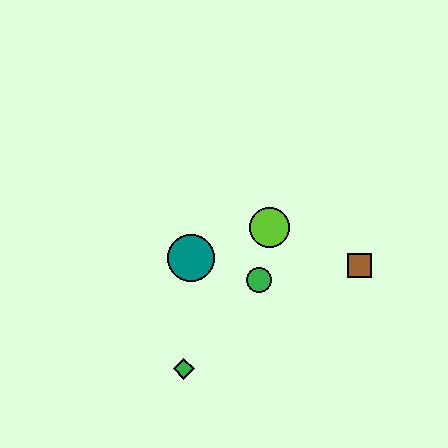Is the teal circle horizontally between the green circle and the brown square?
No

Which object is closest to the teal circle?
The green circle is closest to the teal circle.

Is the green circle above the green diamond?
Yes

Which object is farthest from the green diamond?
The brown square is farthest from the green diamond.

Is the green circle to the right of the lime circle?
No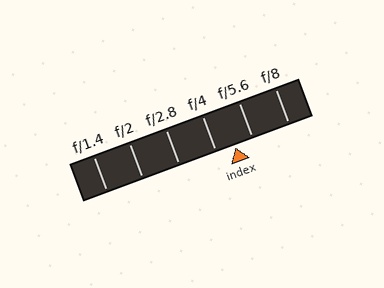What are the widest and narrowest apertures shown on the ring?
The widest aperture shown is f/1.4 and the narrowest is f/8.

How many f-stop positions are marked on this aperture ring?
There are 6 f-stop positions marked.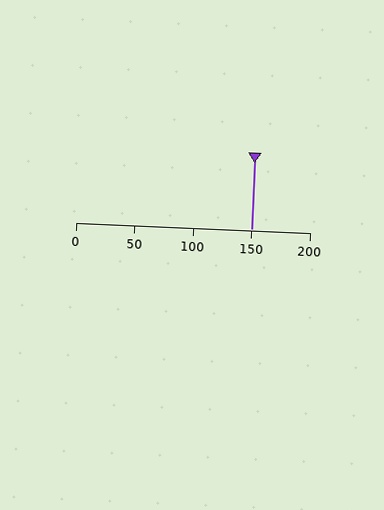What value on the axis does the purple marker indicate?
The marker indicates approximately 150.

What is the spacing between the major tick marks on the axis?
The major ticks are spaced 50 apart.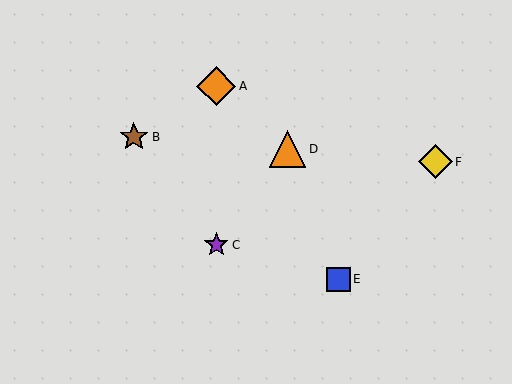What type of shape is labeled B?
Shape B is a brown star.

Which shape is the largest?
The orange diamond (labeled A) is the largest.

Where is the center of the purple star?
The center of the purple star is at (216, 245).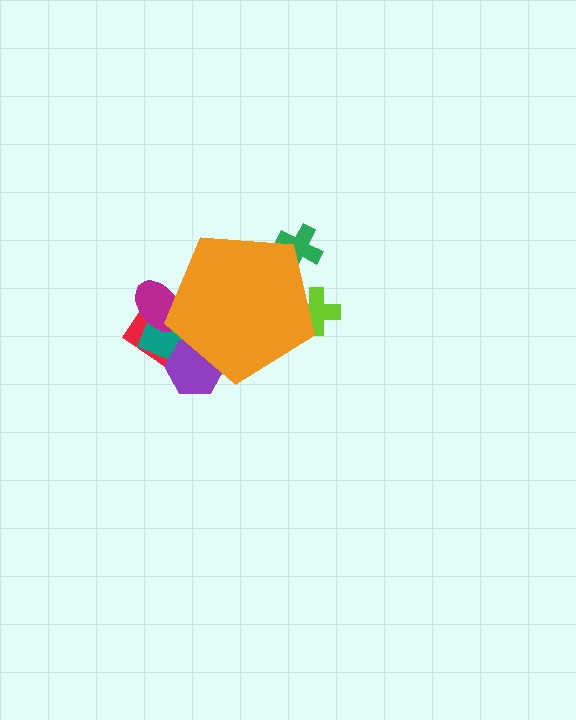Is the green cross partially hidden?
Yes, the green cross is partially hidden behind the orange pentagon.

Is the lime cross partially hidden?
Yes, the lime cross is partially hidden behind the orange pentagon.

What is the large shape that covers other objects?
An orange pentagon.